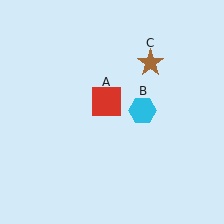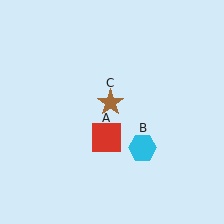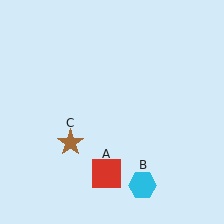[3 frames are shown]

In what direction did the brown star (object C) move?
The brown star (object C) moved down and to the left.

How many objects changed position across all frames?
3 objects changed position: red square (object A), cyan hexagon (object B), brown star (object C).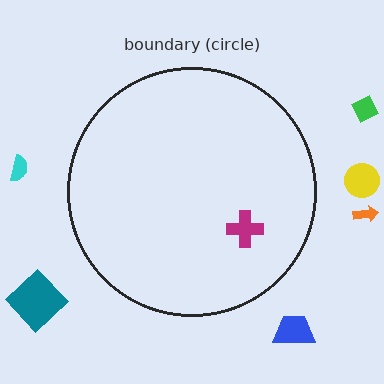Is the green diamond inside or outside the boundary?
Outside.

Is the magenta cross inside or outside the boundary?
Inside.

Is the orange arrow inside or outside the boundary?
Outside.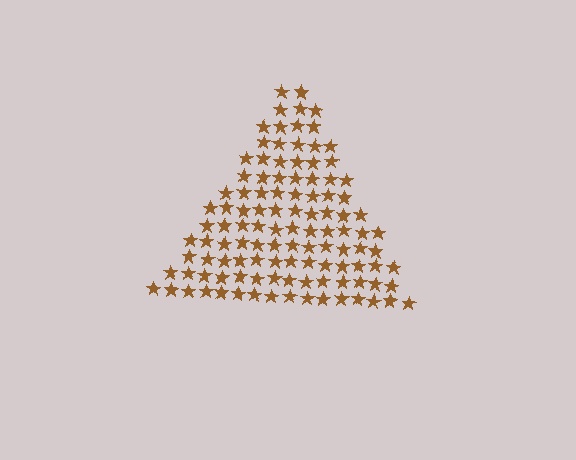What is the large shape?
The large shape is a triangle.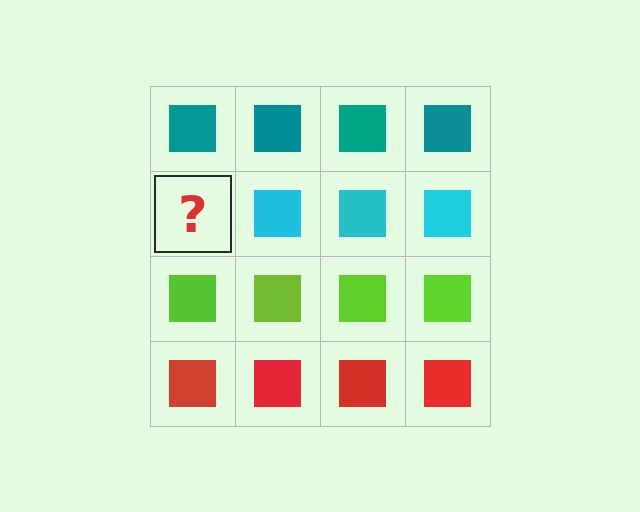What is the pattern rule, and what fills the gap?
The rule is that each row has a consistent color. The gap should be filled with a cyan square.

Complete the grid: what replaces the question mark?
The question mark should be replaced with a cyan square.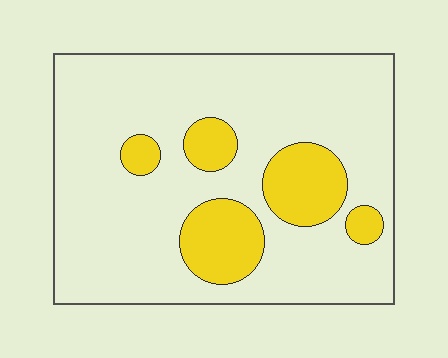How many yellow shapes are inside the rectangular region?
5.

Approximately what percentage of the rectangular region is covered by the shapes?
Approximately 20%.